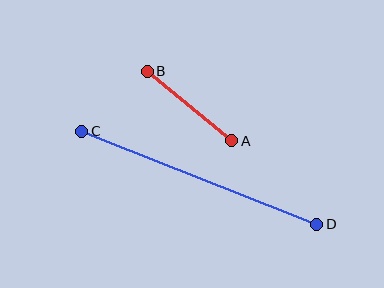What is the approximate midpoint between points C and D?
The midpoint is at approximately (199, 178) pixels.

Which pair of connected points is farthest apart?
Points C and D are farthest apart.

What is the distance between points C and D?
The distance is approximately 253 pixels.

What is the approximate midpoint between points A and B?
The midpoint is at approximately (189, 106) pixels.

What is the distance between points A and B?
The distance is approximately 109 pixels.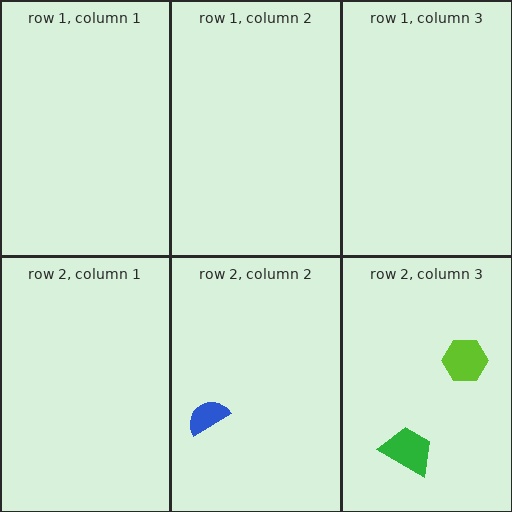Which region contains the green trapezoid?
The row 2, column 3 region.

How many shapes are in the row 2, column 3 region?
2.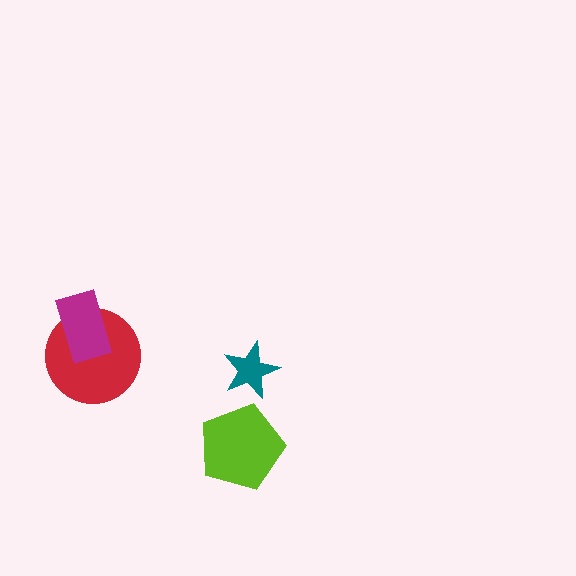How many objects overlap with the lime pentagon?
0 objects overlap with the lime pentagon.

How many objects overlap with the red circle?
1 object overlaps with the red circle.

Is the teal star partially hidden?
No, no other shape covers it.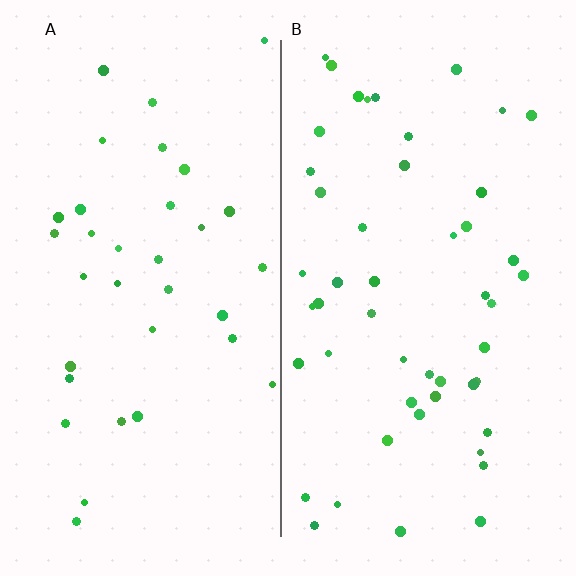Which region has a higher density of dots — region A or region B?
B (the right).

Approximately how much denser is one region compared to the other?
Approximately 1.5× — region B over region A.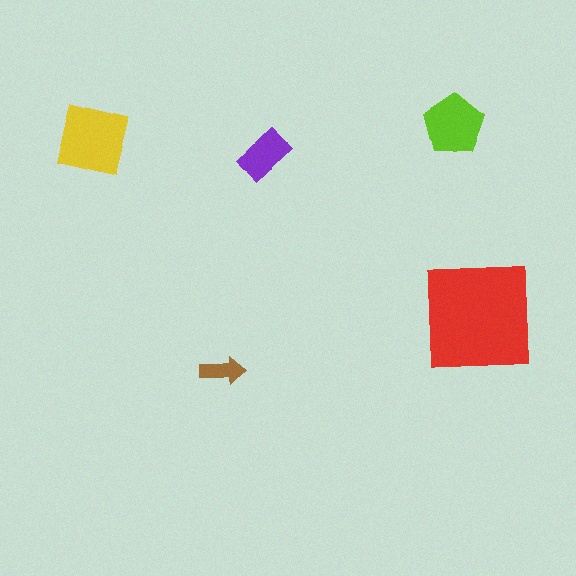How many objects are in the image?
There are 5 objects in the image.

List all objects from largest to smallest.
The red square, the yellow square, the lime pentagon, the purple rectangle, the brown arrow.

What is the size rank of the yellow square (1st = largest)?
2nd.